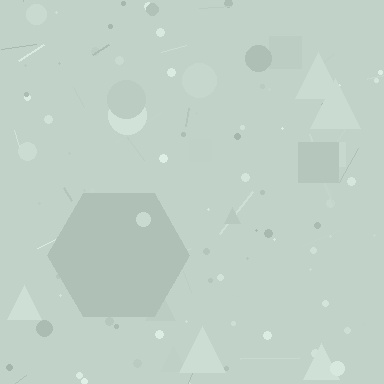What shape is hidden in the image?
A hexagon is hidden in the image.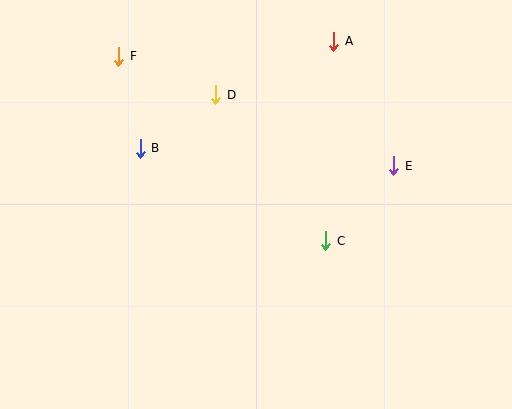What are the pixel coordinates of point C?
Point C is at (326, 241).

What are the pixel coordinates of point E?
Point E is at (394, 166).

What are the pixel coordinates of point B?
Point B is at (140, 148).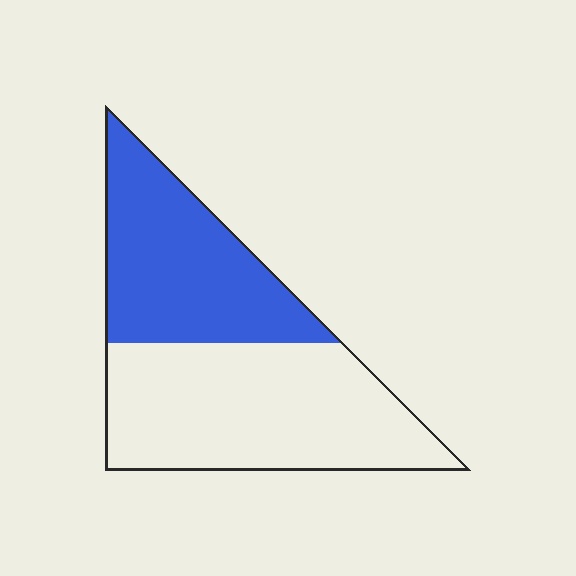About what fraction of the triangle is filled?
About two fifths (2/5).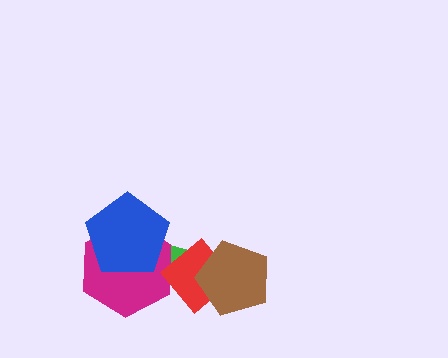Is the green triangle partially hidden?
Yes, it is partially covered by another shape.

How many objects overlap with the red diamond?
3 objects overlap with the red diamond.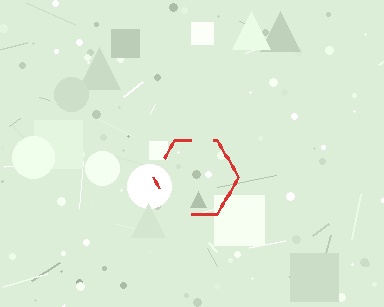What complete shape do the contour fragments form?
The contour fragments form a hexagon.